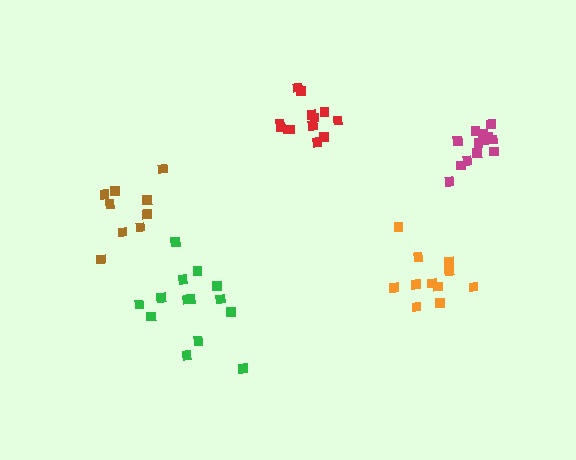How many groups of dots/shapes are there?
There are 5 groups.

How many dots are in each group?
Group 1: 11 dots, Group 2: 13 dots, Group 3: 14 dots, Group 4: 9 dots, Group 5: 13 dots (60 total).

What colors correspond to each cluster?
The clusters are colored: orange, red, green, brown, magenta.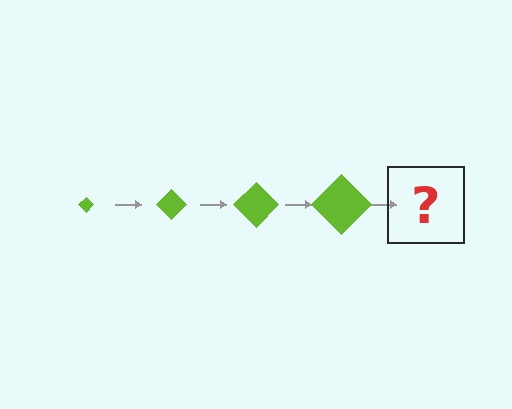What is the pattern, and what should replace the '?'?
The pattern is that the diamond gets progressively larger each step. The '?' should be a lime diamond, larger than the previous one.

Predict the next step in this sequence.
The next step is a lime diamond, larger than the previous one.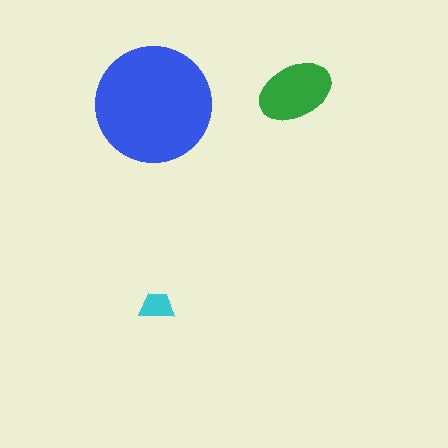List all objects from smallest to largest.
The cyan trapezoid, the green ellipse, the blue circle.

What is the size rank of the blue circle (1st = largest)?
1st.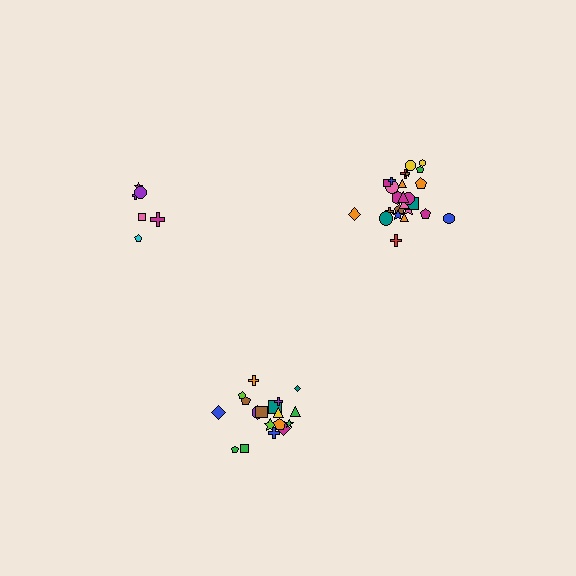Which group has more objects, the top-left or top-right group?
The top-right group.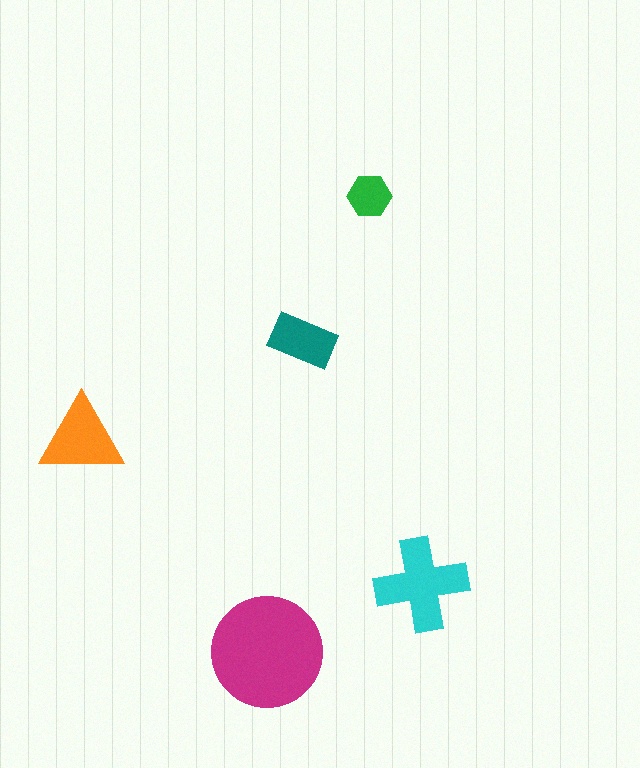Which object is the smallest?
The green hexagon.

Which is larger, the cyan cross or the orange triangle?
The cyan cross.